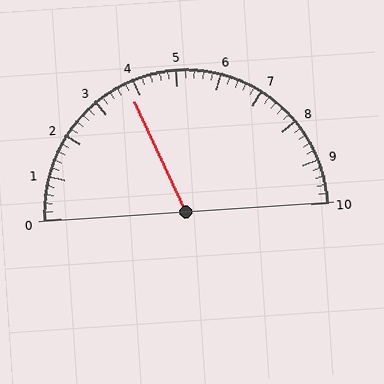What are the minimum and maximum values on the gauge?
The gauge ranges from 0 to 10.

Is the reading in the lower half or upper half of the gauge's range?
The reading is in the lower half of the range (0 to 10).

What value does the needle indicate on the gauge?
The needle indicates approximately 3.8.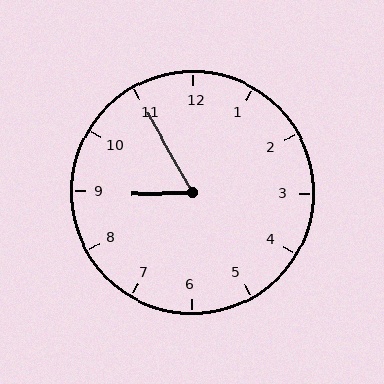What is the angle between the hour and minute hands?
Approximately 62 degrees.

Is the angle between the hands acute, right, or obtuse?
It is acute.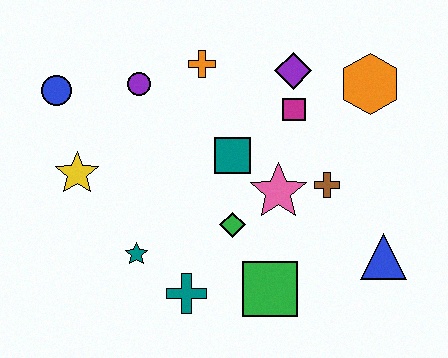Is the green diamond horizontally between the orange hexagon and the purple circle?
Yes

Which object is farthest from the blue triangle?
The blue circle is farthest from the blue triangle.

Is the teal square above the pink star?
Yes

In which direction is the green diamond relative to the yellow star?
The green diamond is to the right of the yellow star.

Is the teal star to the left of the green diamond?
Yes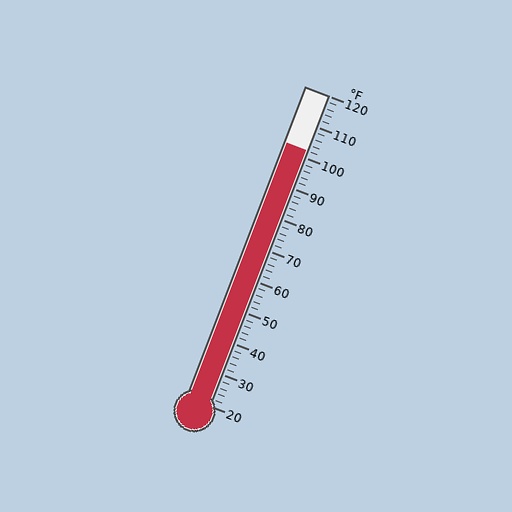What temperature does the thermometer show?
The thermometer shows approximately 102°F.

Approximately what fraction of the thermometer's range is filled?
The thermometer is filled to approximately 80% of its range.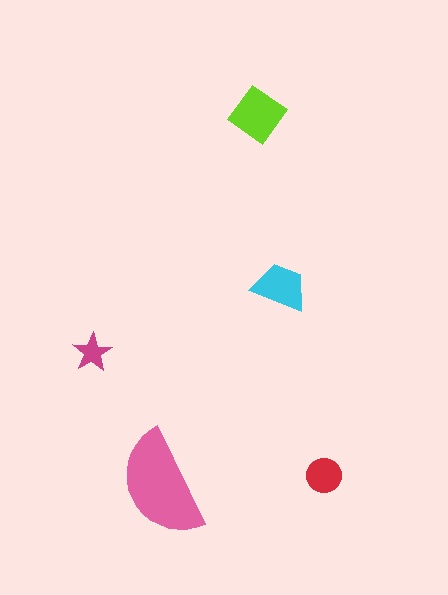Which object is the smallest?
The magenta star.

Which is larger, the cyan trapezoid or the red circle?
The cyan trapezoid.